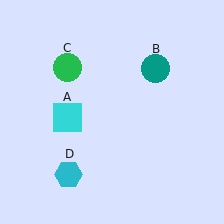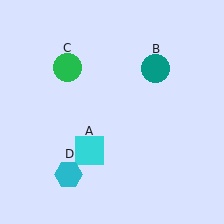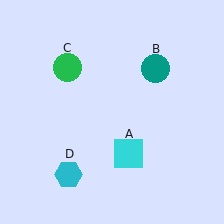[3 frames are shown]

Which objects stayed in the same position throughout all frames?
Teal circle (object B) and green circle (object C) and cyan hexagon (object D) remained stationary.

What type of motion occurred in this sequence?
The cyan square (object A) rotated counterclockwise around the center of the scene.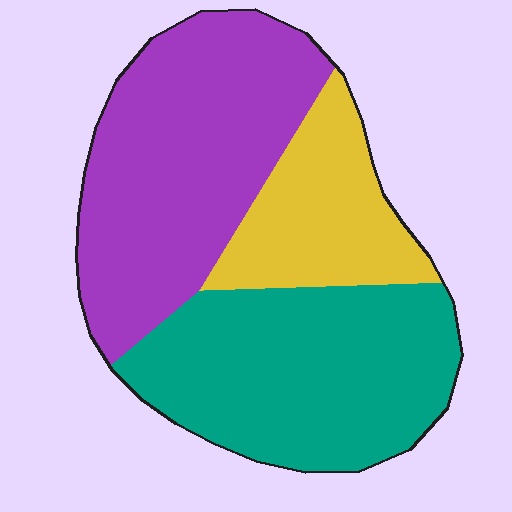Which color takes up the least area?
Yellow, at roughly 20%.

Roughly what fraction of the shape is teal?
Teal takes up about two fifths (2/5) of the shape.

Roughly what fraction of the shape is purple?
Purple covers about 40% of the shape.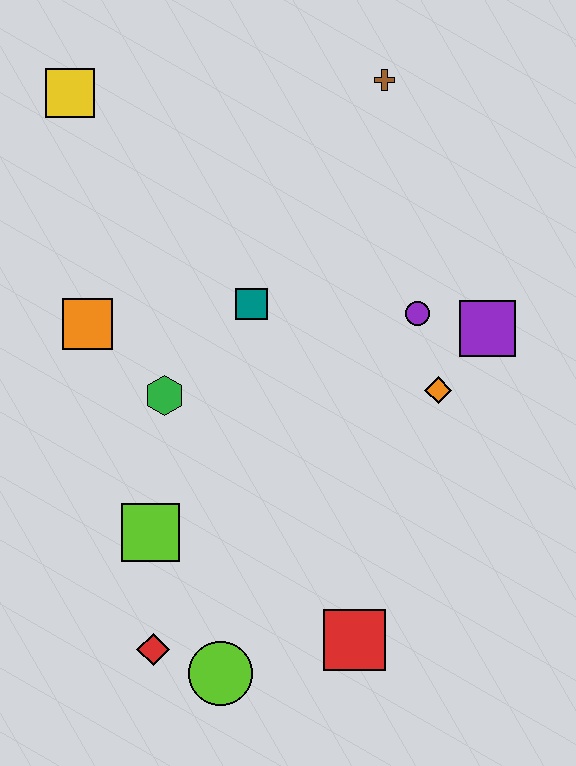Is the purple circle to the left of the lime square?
No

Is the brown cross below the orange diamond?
No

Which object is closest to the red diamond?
The lime circle is closest to the red diamond.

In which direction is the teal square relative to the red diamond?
The teal square is above the red diamond.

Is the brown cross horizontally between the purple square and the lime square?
Yes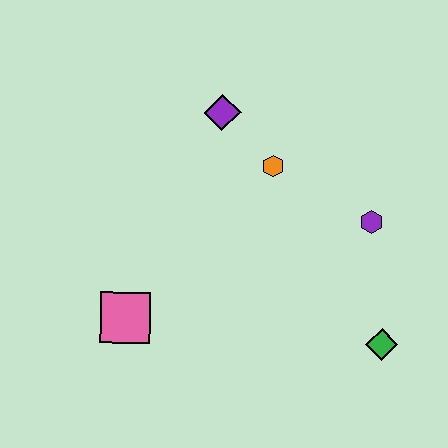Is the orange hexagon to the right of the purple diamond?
Yes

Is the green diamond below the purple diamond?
Yes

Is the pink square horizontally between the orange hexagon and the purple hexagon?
No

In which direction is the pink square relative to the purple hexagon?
The pink square is to the left of the purple hexagon.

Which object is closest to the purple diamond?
The orange hexagon is closest to the purple diamond.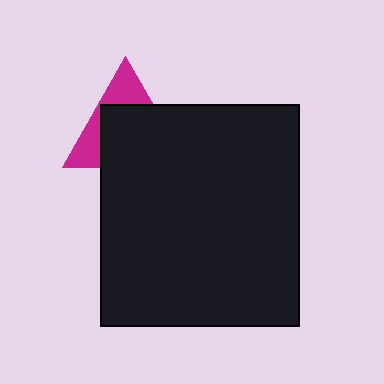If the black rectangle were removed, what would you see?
You would see the complete magenta triangle.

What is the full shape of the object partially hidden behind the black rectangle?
The partially hidden object is a magenta triangle.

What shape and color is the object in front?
The object in front is a black rectangle.